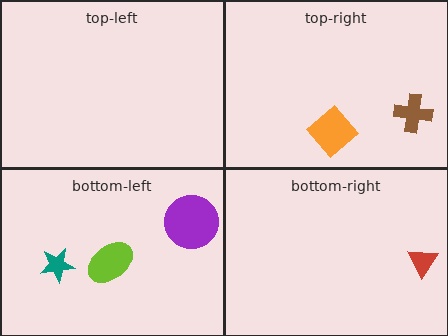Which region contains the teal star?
The bottom-left region.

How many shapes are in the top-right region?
2.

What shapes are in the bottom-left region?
The lime ellipse, the purple circle, the teal star.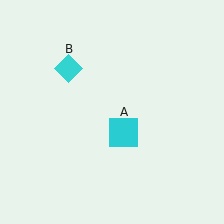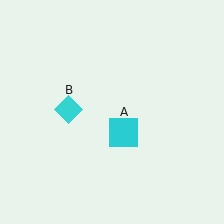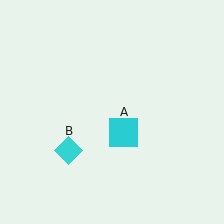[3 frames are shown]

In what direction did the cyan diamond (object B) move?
The cyan diamond (object B) moved down.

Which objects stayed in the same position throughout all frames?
Cyan square (object A) remained stationary.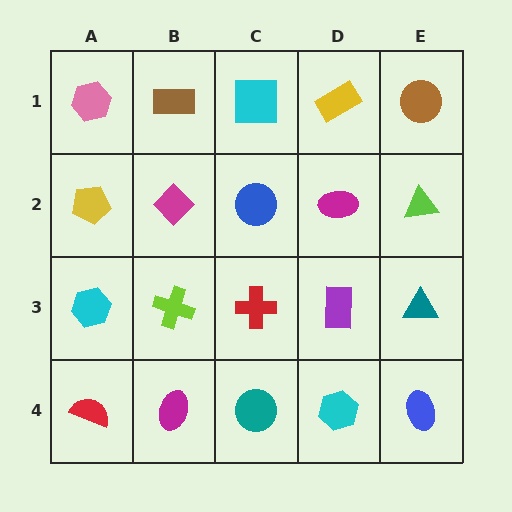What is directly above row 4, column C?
A red cross.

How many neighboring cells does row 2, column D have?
4.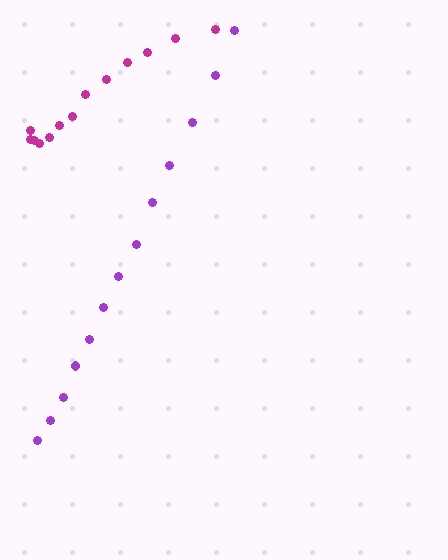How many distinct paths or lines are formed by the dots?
There are 2 distinct paths.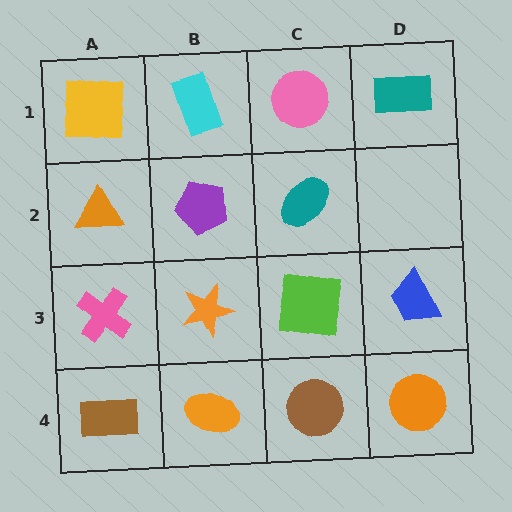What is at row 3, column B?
An orange star.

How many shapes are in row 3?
4 shapes.